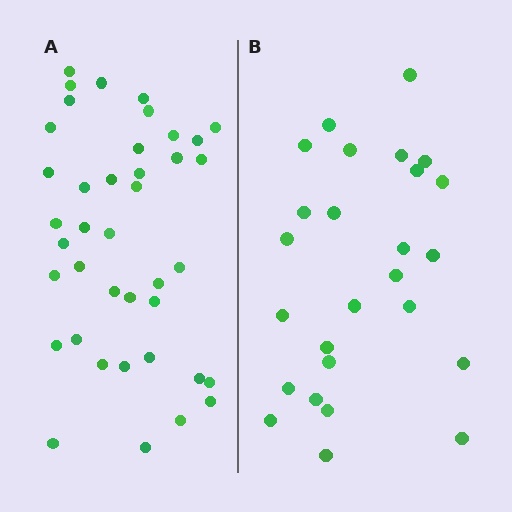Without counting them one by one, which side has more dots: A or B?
Region A (the left region) has more dots.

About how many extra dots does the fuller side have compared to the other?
Region A has approximately 15 more dots than region B.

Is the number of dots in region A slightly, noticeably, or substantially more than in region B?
Region A has substantially more. The ratio is roughly 1.5 to 1.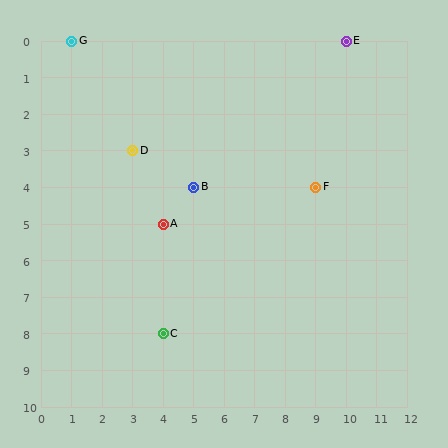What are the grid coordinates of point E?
Point E is at grid coordinates (10, 0).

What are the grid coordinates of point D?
Point D is at grid coordinates (3, 3).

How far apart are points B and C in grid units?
Points B and C are 1 column and 4 rows apart (about 4.1 grid units diagonally).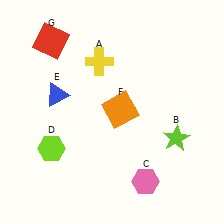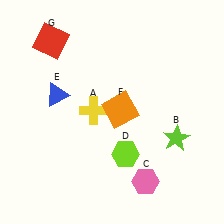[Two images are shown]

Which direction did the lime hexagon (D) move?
The lime hexagon (D) moved right.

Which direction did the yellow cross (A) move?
The yellow cross (A) moved down.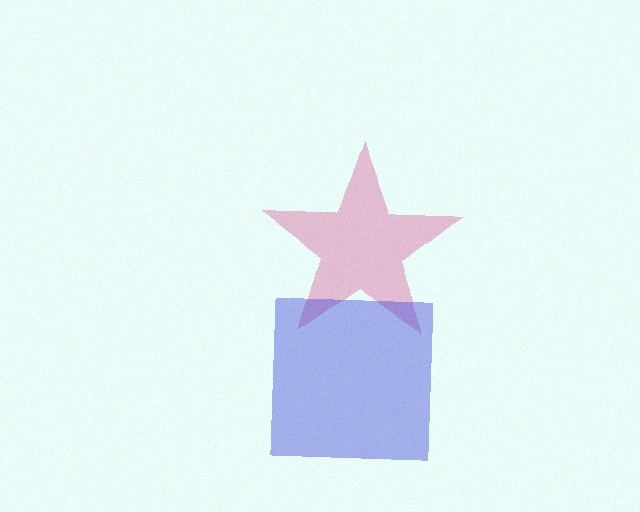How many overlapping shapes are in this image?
There are 2 overlapping shapes in the image.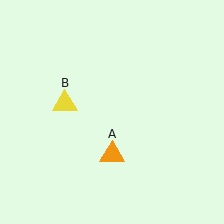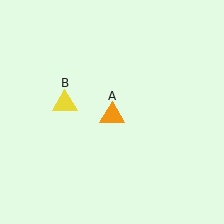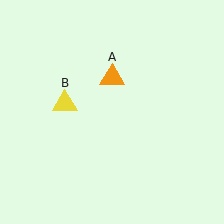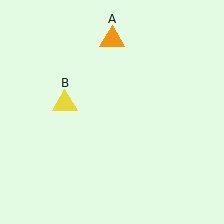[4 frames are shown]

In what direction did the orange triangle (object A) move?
The orange triangle (object A) moved up.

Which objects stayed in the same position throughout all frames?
Yellow triangle (object B) remained stationary.